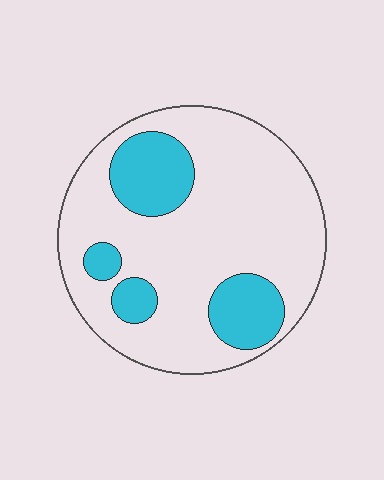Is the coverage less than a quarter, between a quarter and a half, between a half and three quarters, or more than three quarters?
Less than a quarter.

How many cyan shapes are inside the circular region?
4.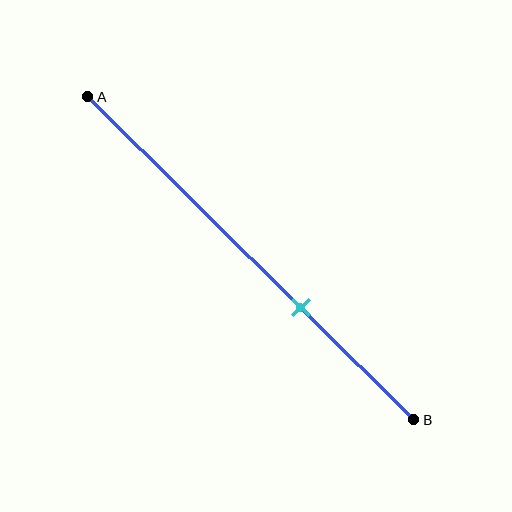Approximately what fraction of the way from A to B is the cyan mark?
The cyan mark is approximately 65% of the way from A to B.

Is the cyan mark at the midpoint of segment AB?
No, the mark is at about 65% from A, not at the 50% midpoint.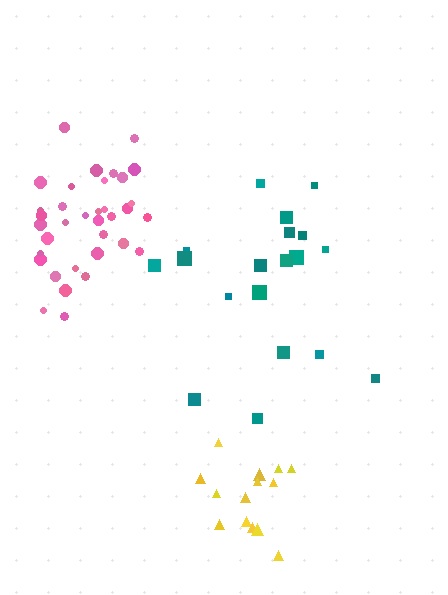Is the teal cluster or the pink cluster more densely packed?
Pink.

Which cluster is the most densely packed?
Pink.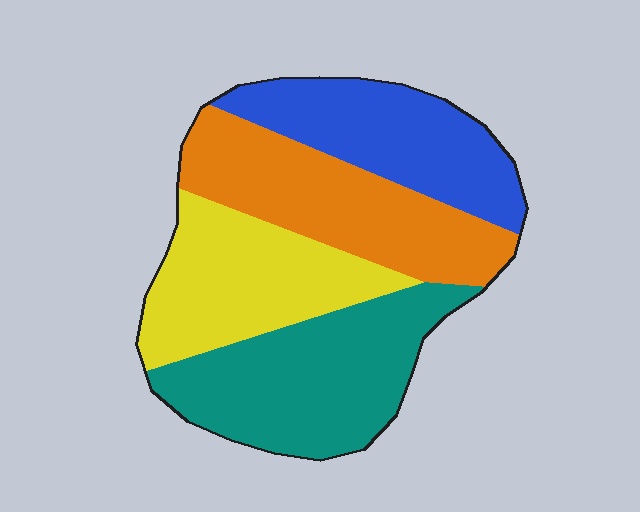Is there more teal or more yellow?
Teal.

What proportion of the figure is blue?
Blue takes up about one fifth (1/5) of the figure.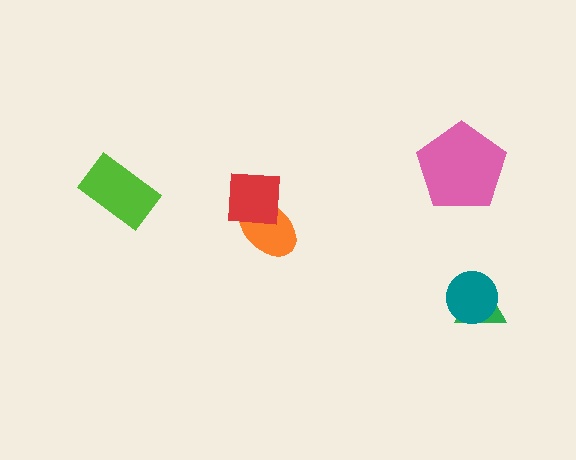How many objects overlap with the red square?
1 object overlaps with the red square.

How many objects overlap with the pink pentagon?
0 objects overlap with the pink pentagon.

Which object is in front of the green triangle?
The teal circle is in front of the green triangle.